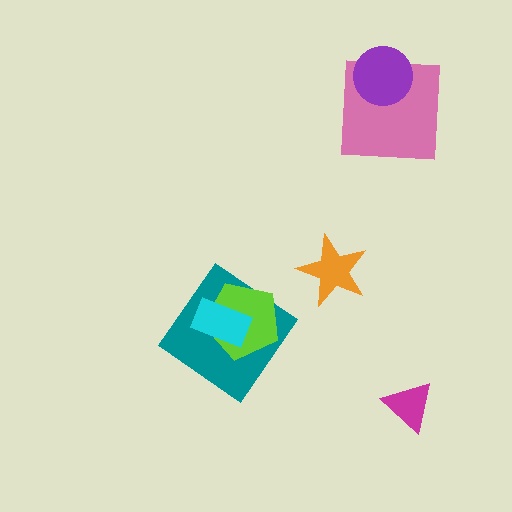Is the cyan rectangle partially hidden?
No, no other shape covers it.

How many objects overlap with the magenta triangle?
0 objects overlap with the magenta triangle.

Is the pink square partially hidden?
Yes, it is partially covered by another shape.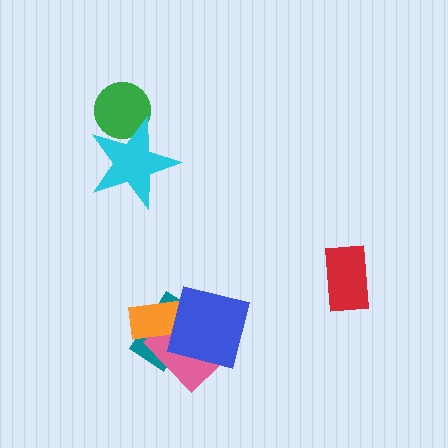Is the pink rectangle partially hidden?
Yes, it is partially covered by another shape.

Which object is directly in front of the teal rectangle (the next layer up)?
The pink rectangle is directly in front of the teal rectangle.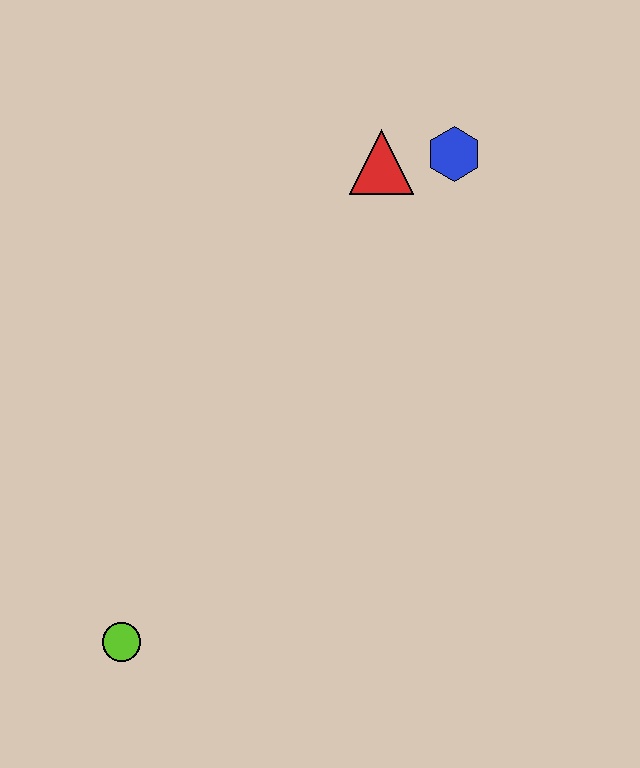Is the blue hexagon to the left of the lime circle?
No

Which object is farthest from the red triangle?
The lime circle is farthest from the red triangle.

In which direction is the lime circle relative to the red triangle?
The lime circle is below the red triangle.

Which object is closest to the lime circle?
The red triangle is closest to the lime circle.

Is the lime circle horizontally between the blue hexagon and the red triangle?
No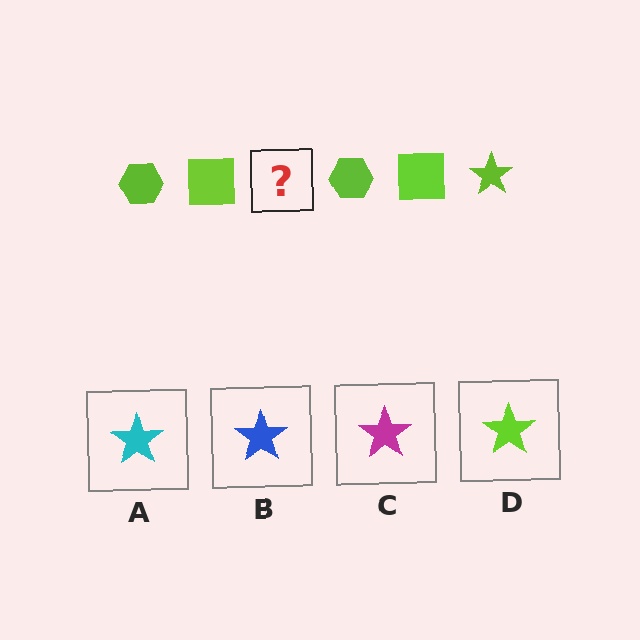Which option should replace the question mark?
Option D.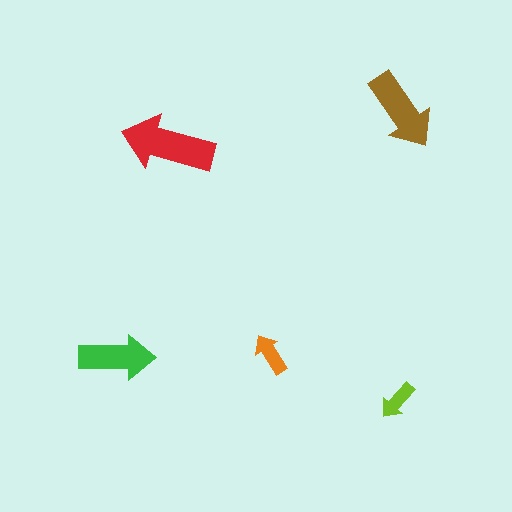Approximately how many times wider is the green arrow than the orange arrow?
About 2 times wider.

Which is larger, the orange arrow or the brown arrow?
The brown one.